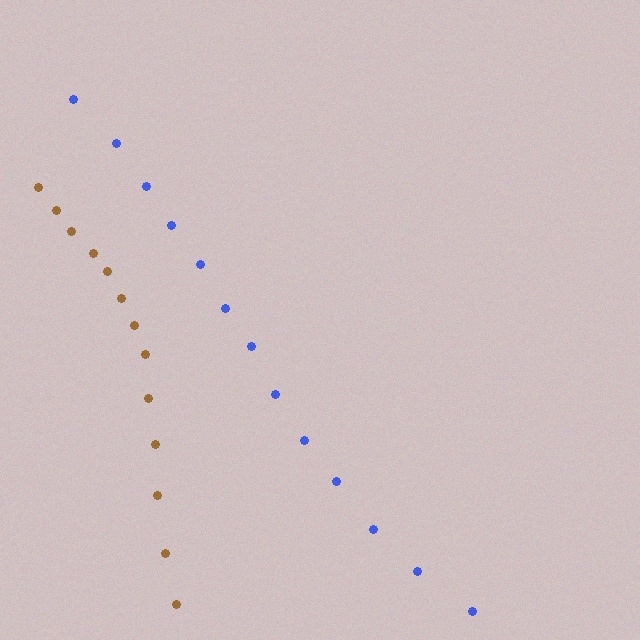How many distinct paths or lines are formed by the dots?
There are 2 distinct paths.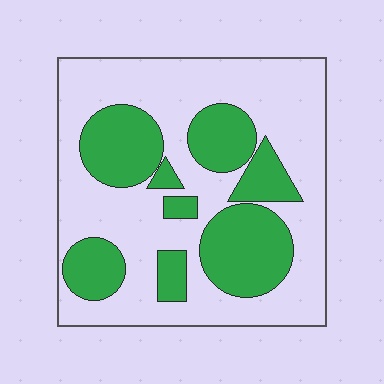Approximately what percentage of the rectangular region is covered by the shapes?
Approximately 35%.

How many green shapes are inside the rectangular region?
8.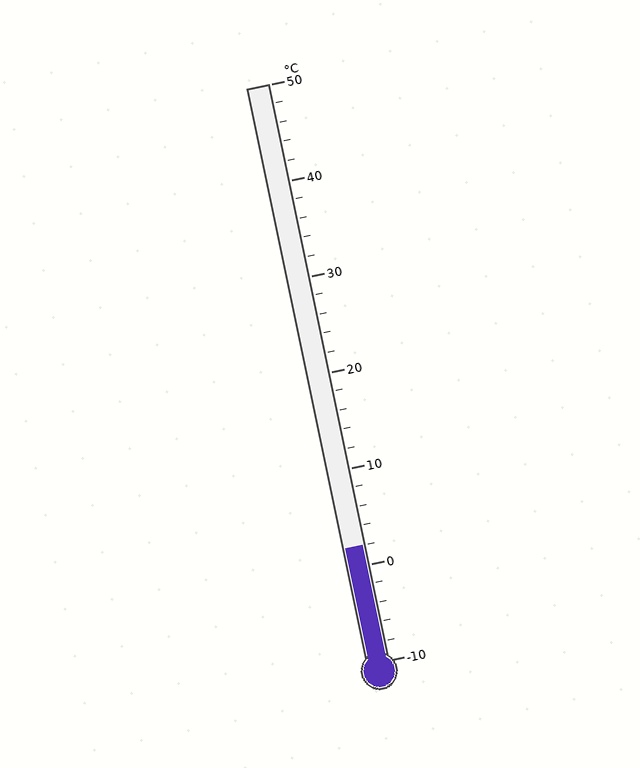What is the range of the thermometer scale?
The thermometer scale ranges from -10°C to 50°C.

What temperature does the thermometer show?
The thermometer shows approximately 2°C.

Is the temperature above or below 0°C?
The temperature is above 0°C.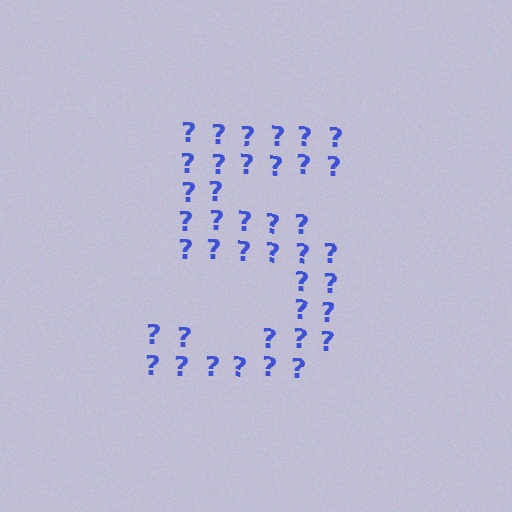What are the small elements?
The small elements are question marks.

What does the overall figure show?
The overall figure shows the digit 5.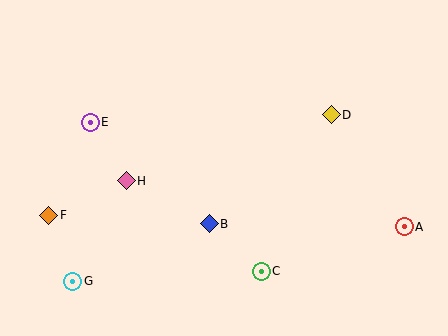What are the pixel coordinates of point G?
Point G is at (73, 281).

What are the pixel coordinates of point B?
Point B is at (209, 224).